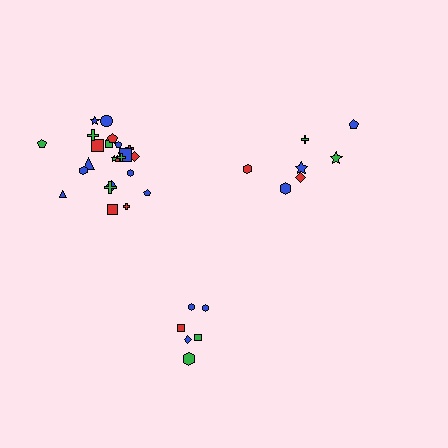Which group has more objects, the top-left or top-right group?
The top-left group.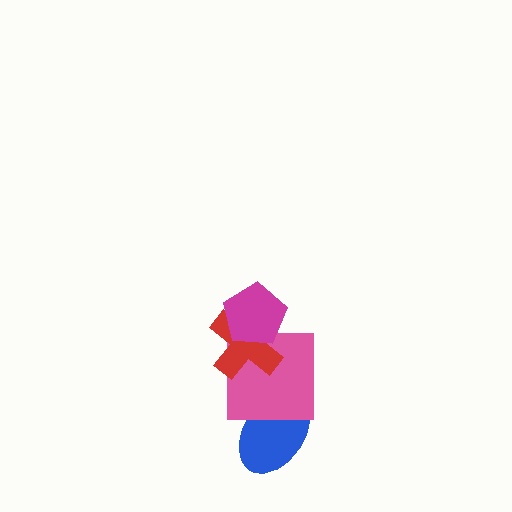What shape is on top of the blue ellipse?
The pink square is on top of the blue ellipse.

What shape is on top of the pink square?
The red cross is on top of the pink square.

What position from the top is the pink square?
The pink square is 3rd from the top.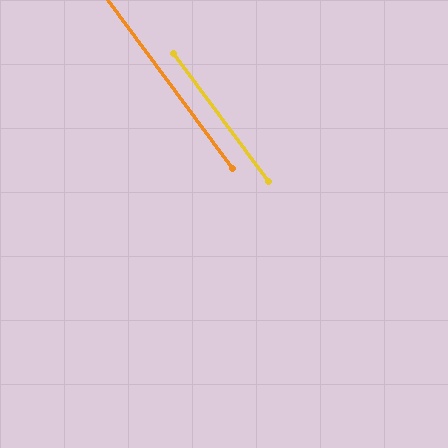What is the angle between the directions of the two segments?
Approximately 0 degrees.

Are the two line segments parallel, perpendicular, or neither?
Parallel — their directions differ by only 0.5°.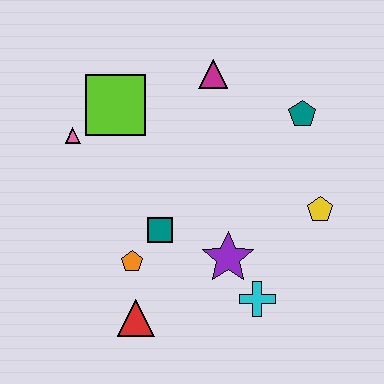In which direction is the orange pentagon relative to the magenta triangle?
The orange pentagon is below the magenta triangle.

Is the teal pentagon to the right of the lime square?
Yes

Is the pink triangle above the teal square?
Yes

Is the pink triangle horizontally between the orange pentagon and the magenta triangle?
No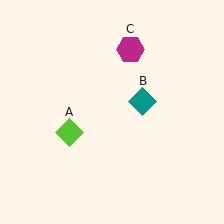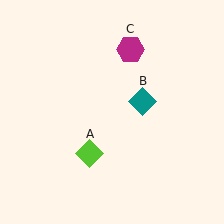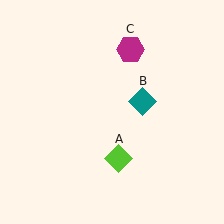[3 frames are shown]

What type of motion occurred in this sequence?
The lime diamond (object A) rotated counterclockwise around the center of the scene.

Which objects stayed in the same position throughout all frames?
Teal diamond (object B) and magenta hexagon (object C) remained stationary.